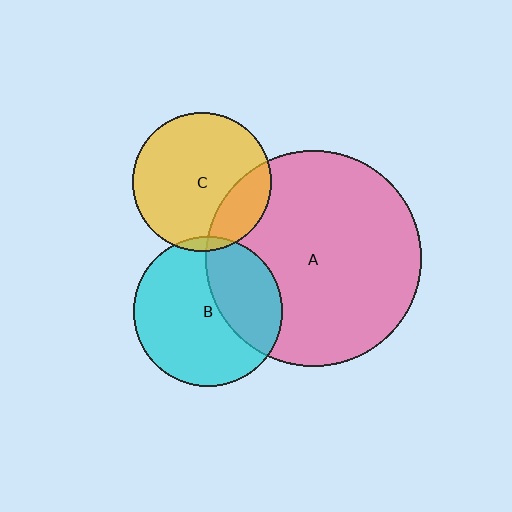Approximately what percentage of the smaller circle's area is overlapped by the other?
Approximately 35%.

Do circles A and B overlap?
Yes.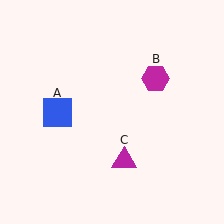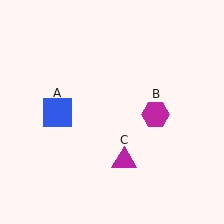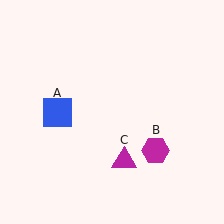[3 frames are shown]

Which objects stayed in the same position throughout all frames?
Blue square (object A) and magenta triangle (object C) remained stationary.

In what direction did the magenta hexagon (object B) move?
The magenta hexagon (object B) moved down.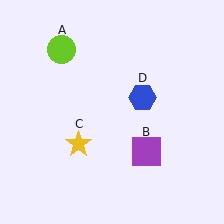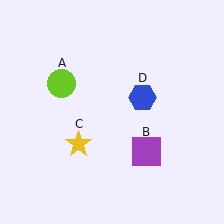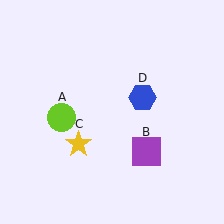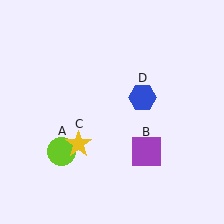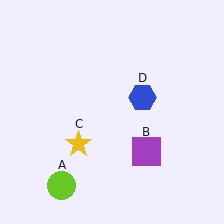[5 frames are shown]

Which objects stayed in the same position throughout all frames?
Purple square (object B) and yellow star (object C) and blue hexagon (object D) remained stationary.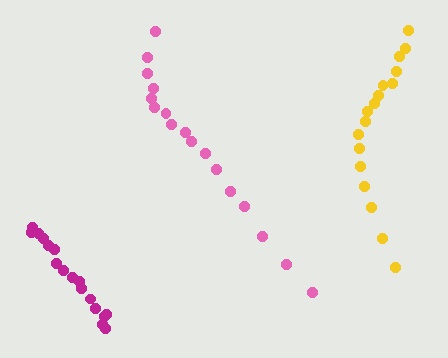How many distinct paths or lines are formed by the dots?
There are 3 distinct paths.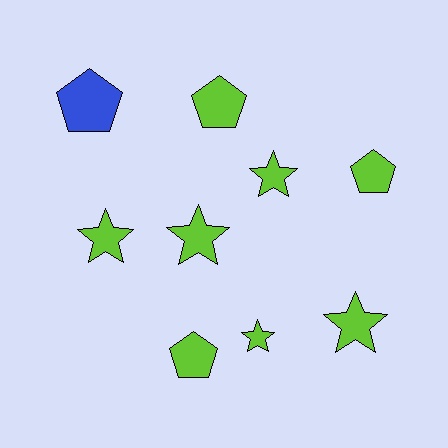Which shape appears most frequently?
Star, with 5 objects.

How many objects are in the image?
There are 9 objects.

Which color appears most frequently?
Lime, with 8 objects.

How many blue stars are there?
There are no blue stars.